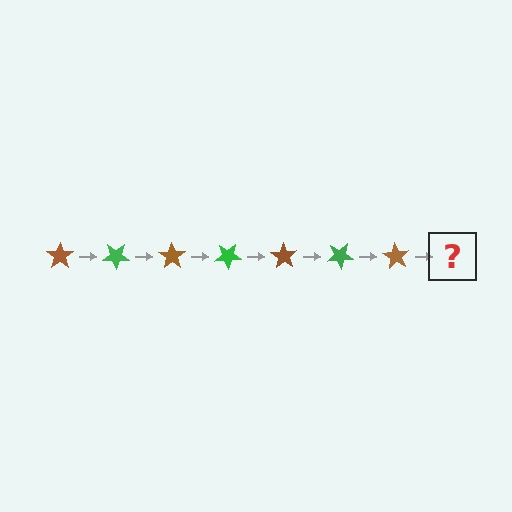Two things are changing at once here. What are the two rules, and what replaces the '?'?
The two rules are that it rotates 35 degrees each step and the color cycles through brown and green. The '?' should be a green star, rotated 245 degrees from the start.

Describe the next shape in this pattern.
It should be a green star, rotated 245 degrees from the start.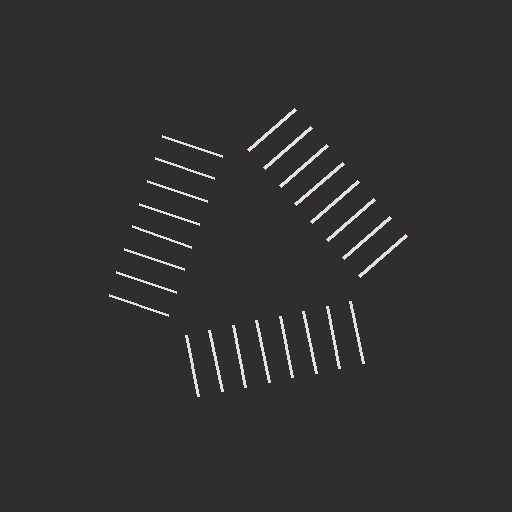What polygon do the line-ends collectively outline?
An illusory triangle — the line segments terminate on its edges but no continuous stroke is drawn.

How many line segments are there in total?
24 — 8 along each of the 3 edges.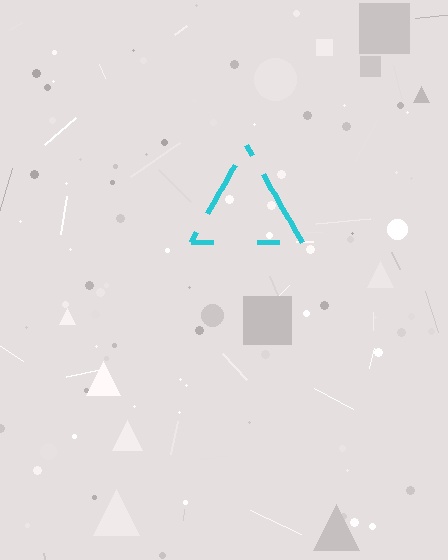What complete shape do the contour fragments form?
The contour fragments form a triangle.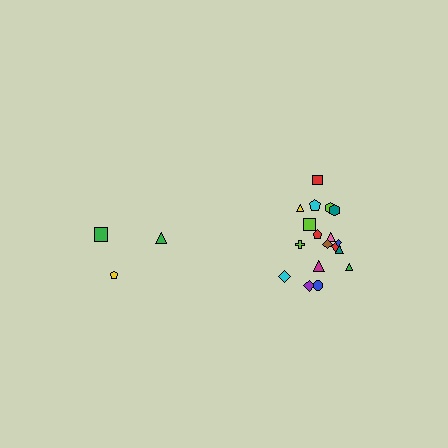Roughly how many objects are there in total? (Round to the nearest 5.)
Roughly 20 objects in total.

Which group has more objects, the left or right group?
The right group.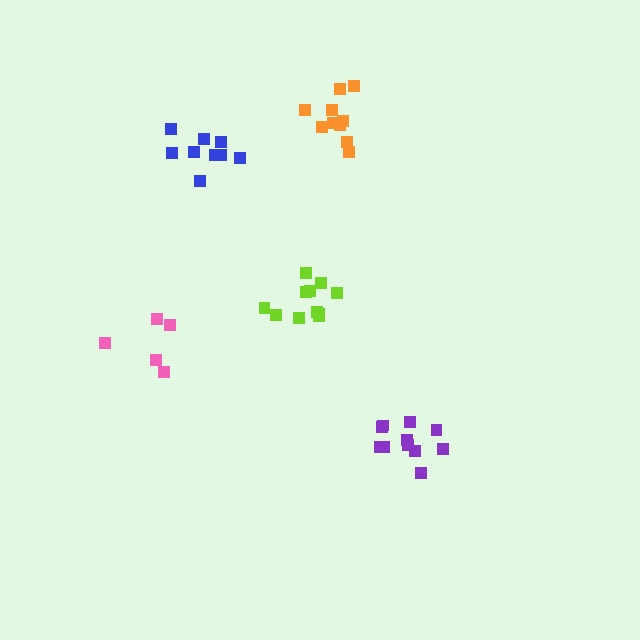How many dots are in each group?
Group 1: 10 dots, Group 2: 9 dots, Group 3: 11 dots, Group 4: 5 dots, Group 5: 11 dots (46 total).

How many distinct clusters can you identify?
There are 5 distinct clusters.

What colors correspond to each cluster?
The clusters are colored: orange, blue, purple, pink, lime.